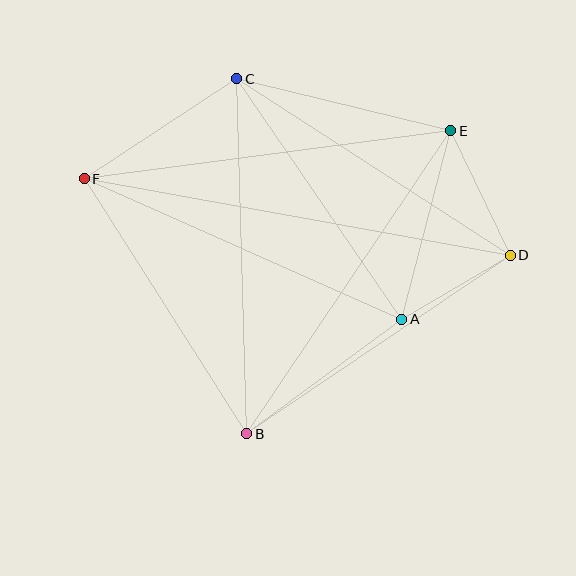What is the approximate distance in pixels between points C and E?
The distance between C and E is approximately 220 pixels.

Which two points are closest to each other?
Points A and D are closest to each other.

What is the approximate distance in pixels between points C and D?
The distance between C and D is approximately 326 pixels.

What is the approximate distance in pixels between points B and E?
The distance between B and E is approximately 365 pixels.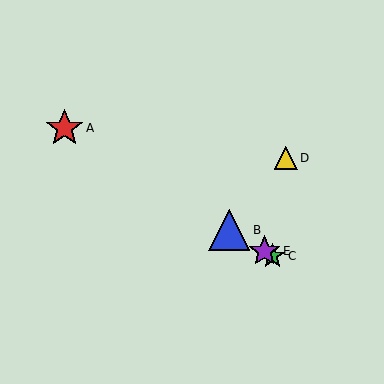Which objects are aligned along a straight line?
Objects A, B, C, E are aligned along a straight line.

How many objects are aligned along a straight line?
4 objects (A, B, C, E) are aligned along a straight line.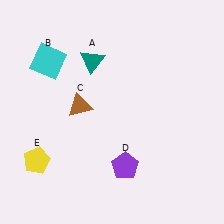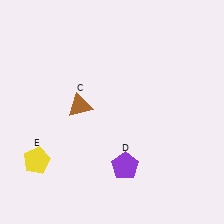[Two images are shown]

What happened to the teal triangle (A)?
The teal triangle (A) was removed in Image 2. It was in the top-left area of Image 1.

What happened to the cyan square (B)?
The cyan square (B) was removed in Image 2. It was in the top-left area of Image 1.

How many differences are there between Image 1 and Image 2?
There are 2 differences between the two images.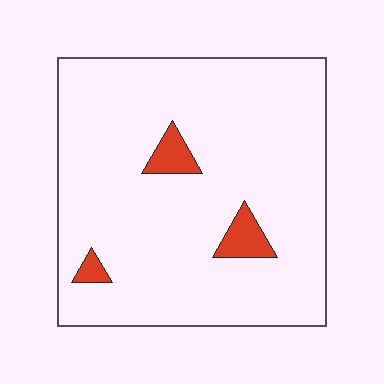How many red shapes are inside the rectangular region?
3.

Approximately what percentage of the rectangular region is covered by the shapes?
Approximately 5%.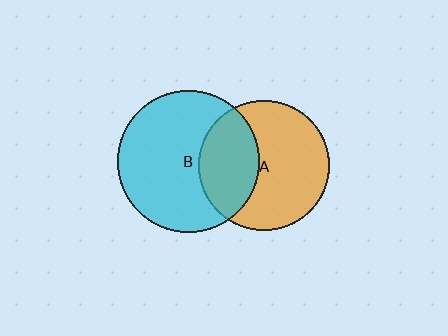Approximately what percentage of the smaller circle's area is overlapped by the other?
Approximately 35%.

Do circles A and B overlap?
Yes.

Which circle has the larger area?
Circle B (cyan).